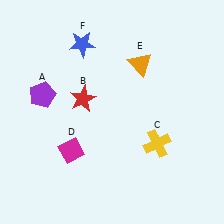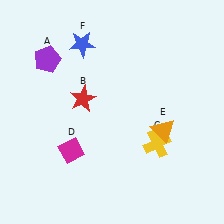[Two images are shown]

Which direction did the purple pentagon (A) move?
The purple pentagon (A) moved up.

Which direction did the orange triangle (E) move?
The orange triangle (E) moved down.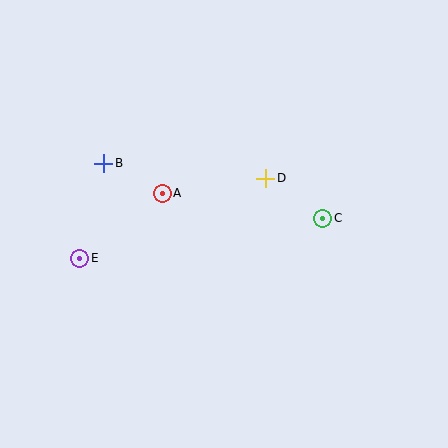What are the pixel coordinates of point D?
Point D is at (266, 178).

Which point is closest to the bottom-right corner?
Point C is closest to the bottom-right corner.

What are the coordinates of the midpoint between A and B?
The midpoint between A and B is at (133, 178).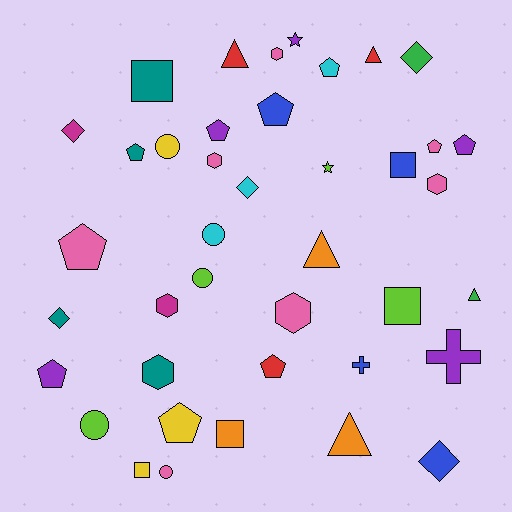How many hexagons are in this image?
There are 6 hexagons.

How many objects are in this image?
There are 40 objects.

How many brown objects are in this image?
There are no brown objects.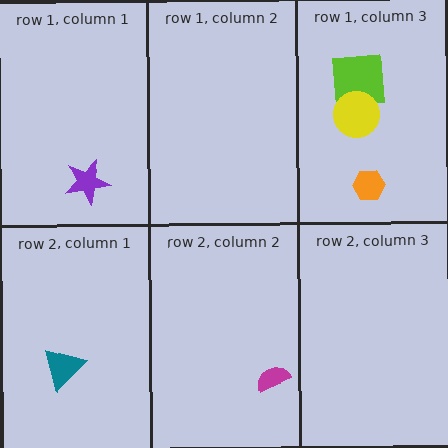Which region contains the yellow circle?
The row 1, column 3 region.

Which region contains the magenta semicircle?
The row 2, column 2 region.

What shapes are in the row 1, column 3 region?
The lime square, the orange hexagon, the yellow circle.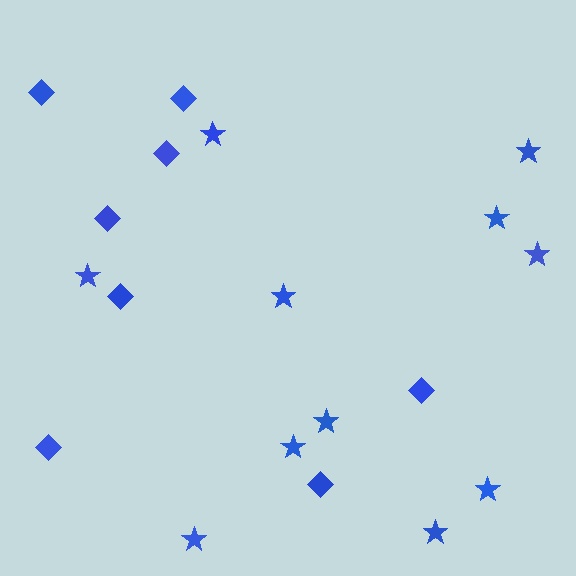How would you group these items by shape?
There are 2 groups: one group of stars (11) and one group of diamonds (8).